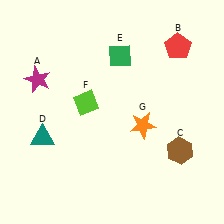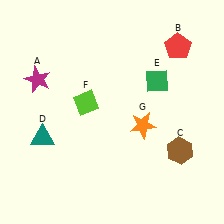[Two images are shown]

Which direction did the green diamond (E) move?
The green diamond (E) moved right.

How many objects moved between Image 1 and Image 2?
1 object moved between the two images.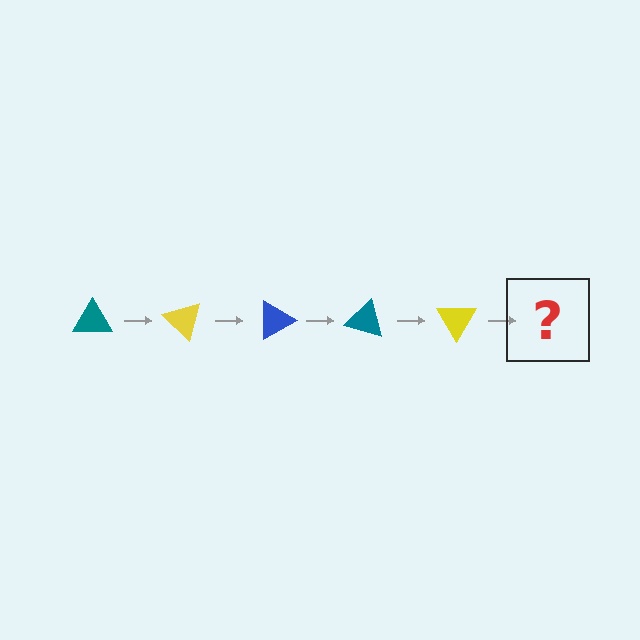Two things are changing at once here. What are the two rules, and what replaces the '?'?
The two rules are that it rotates 45 degrees each step and the color cycles through teal, yellow, and blue. The '?' should be a blue triangle, rotated 225 degrees from the start.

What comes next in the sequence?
The next element should be a blue triangle, rotated 225 degrees from the start.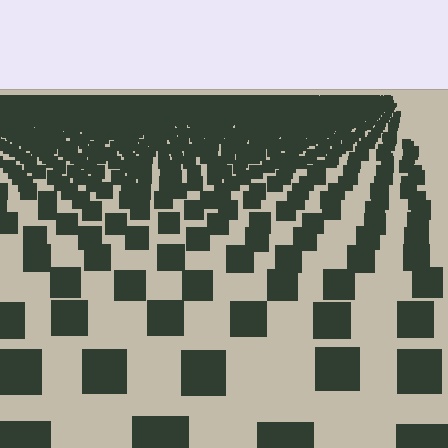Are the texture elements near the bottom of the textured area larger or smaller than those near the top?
Larger. Near the bottom, elements are closer to the viewer and appear at a bigger on-screen size.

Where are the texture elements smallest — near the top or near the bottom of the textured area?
Near the top.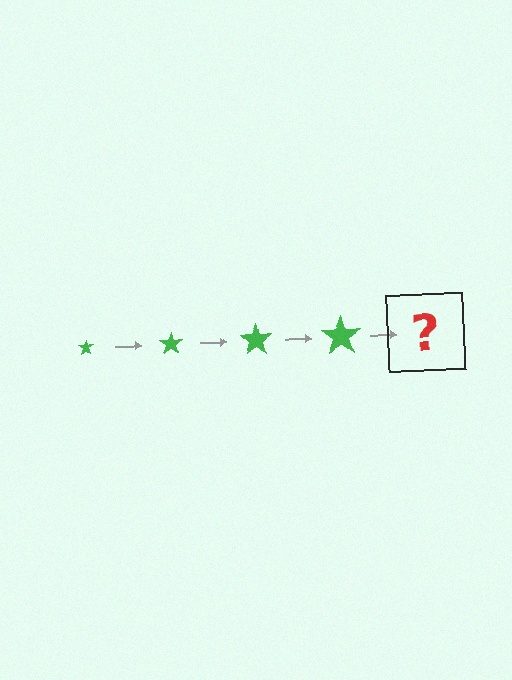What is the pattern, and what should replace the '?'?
The pattern is that the star gets progressively larger each step. The '?' should be a green star, larger than the previous one.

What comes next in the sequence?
The next element should be a green star, larger than the previous one.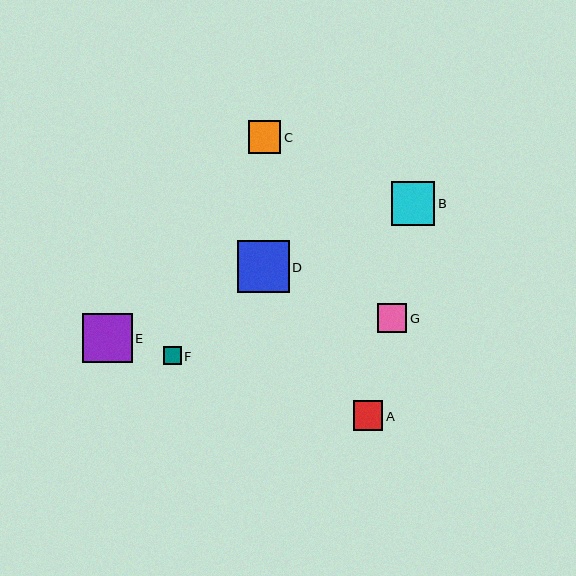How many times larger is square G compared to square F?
Square G is approximately 1.6 times the size of square F.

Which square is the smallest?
Square F is the smallest with a size of approximately 18 pixels.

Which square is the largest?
Square D is the largest with a size of approximately 52 pixels.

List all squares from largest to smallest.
From largest to smallest: D, E, B, C, A, G, F.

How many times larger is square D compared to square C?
Square D is approximately 1.6 times the size of square C.